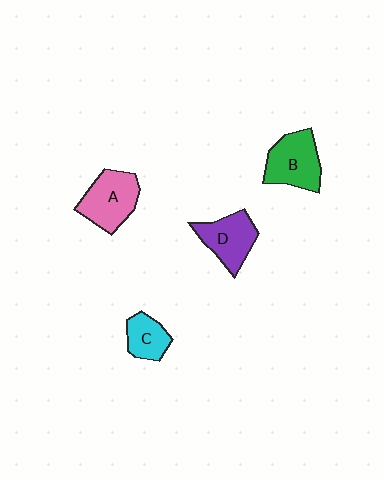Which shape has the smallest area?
Shape C (cyan).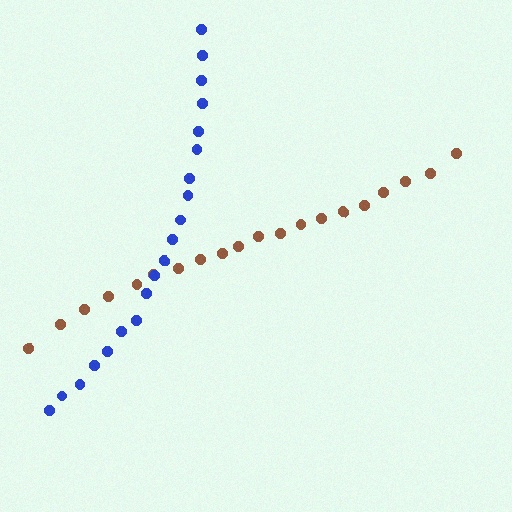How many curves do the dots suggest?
There are 2 distinct paths.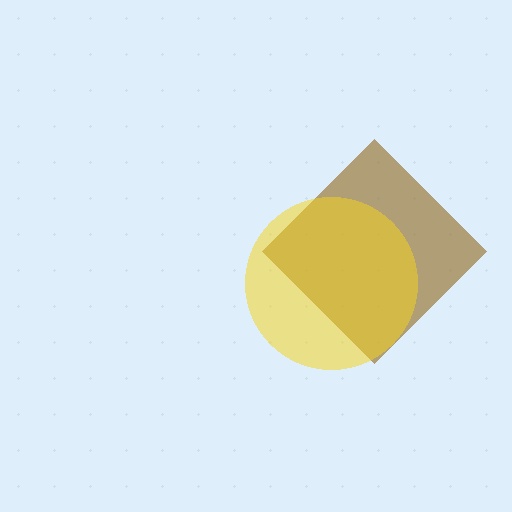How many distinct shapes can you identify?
There are 2 distinct shapes: a brown diamond, a yellow circle.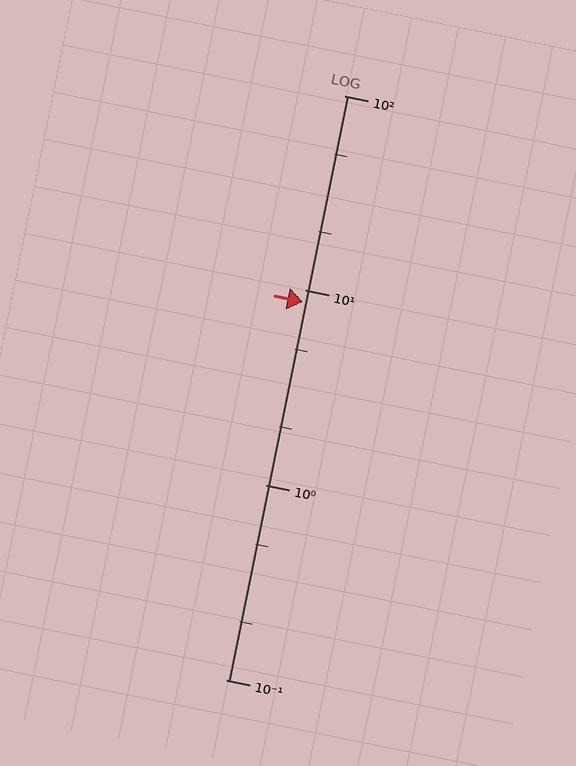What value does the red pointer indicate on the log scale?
The pointer indicates approximately 8.7.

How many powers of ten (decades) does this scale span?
The scale spans 3 decades, from 0.1 to 100.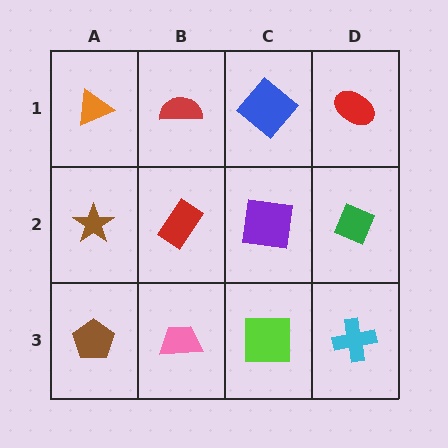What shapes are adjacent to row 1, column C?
A purple square (row 2, column C), a red semicircle (row 1, column B), a red ellipse (row 1, column D).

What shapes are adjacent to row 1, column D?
A green diamond (row 2, column D), a blue diamond (row 1, column C).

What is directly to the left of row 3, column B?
A brown pentagon.